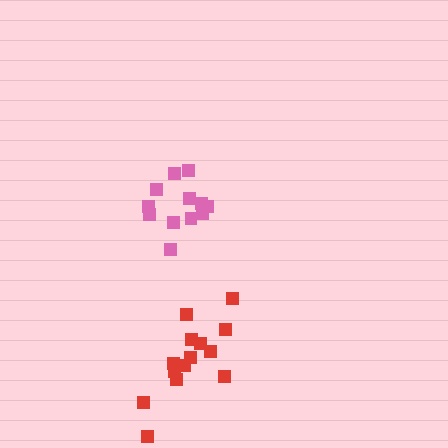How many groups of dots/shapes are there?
There are 2 groups.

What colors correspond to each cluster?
The clusters are colored: red, pink.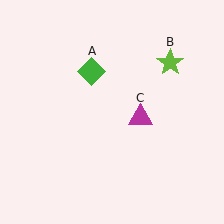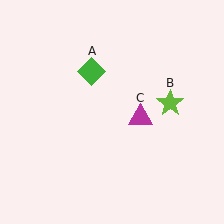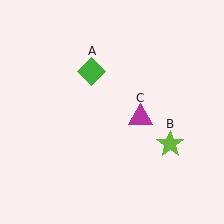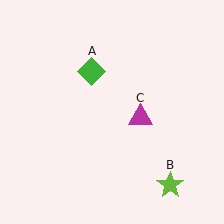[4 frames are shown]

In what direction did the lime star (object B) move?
The lime star (object B) moved down.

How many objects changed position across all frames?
1 object changed position: lime star (object B).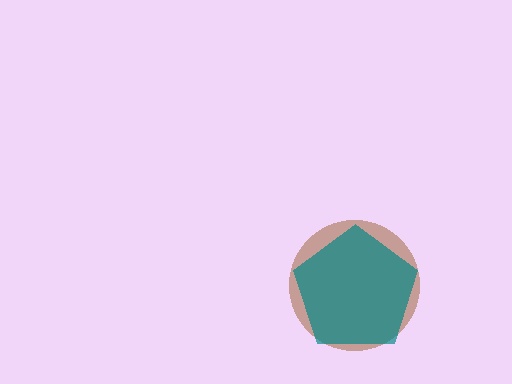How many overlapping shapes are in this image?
There are 2 overlapping shapes in the image.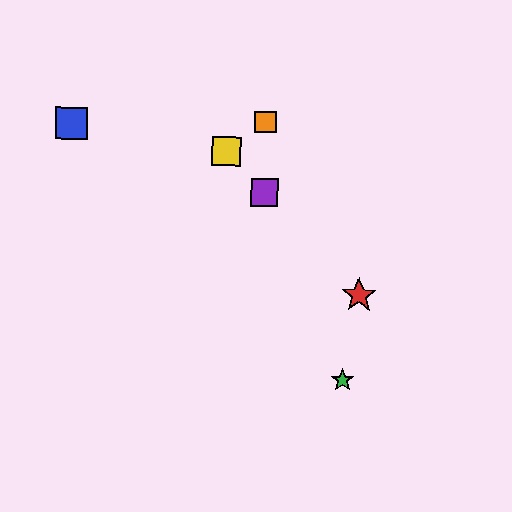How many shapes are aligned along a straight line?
3 shapes (the red star, the yellow square, the purple square) are aligned along a straight line.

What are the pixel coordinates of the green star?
The green star is at (343, 380).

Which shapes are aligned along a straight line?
The red star, the yellow square, the purple square are aligned along a straight line.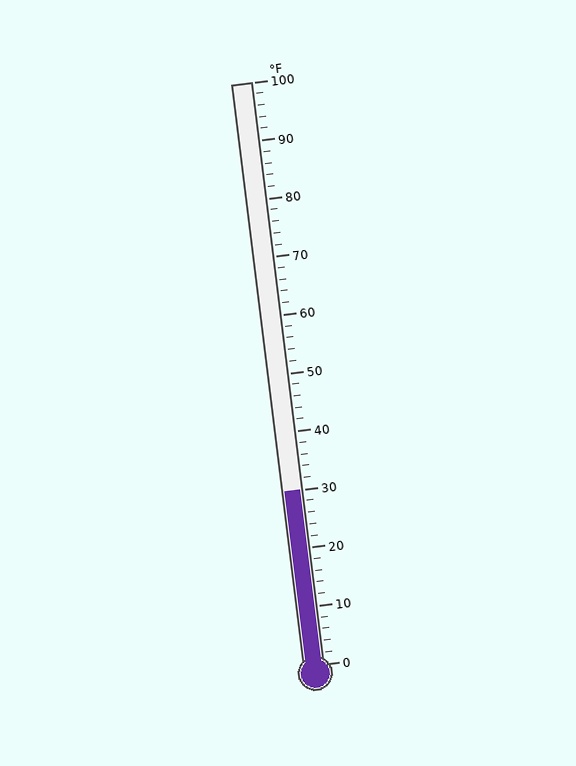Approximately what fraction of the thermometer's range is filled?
The thermometer is filled to approximately 30% of its range.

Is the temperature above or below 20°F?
The temperature is above 20°F.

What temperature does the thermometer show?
The thermometer shows approximately 30°F.